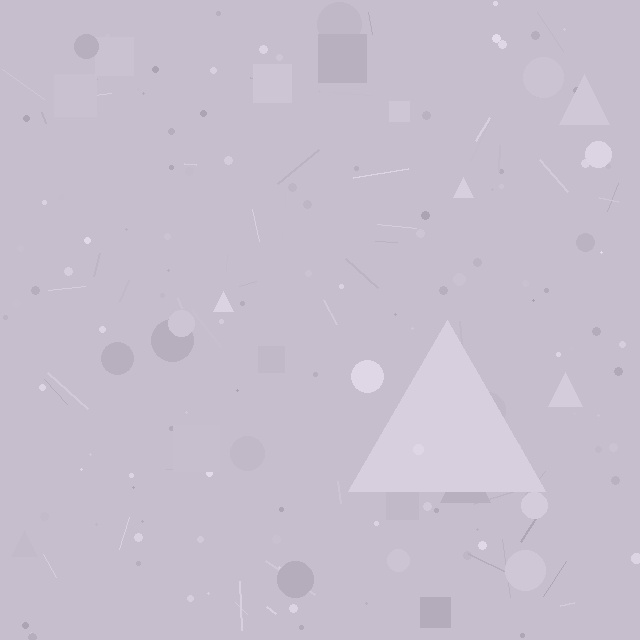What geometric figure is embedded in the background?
A triangle is embedded in the background.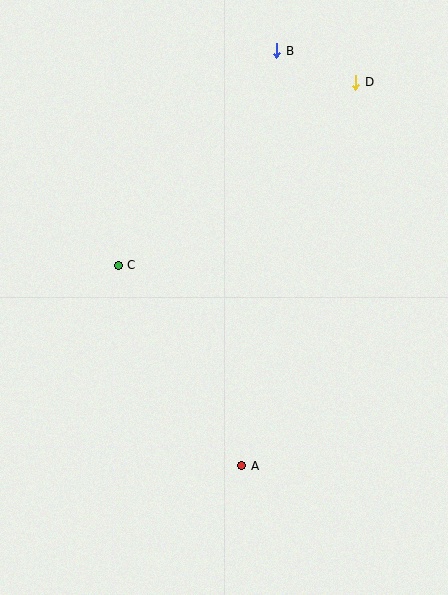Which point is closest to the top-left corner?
Point B is closest to the top-left corner.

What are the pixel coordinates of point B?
Point B is at (277, 51).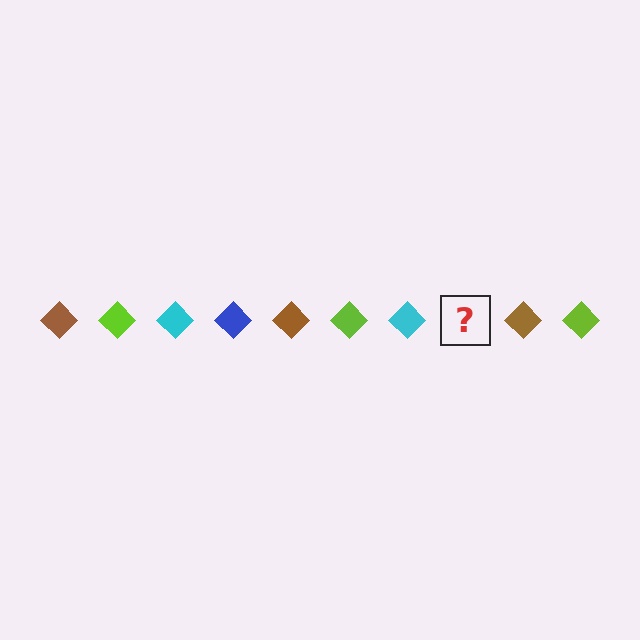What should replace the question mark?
The question mark should be replaced with a blue diamond.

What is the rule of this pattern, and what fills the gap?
The rule is that the pattern cycles through brown, lime, cyan, blue diamonds. The gap should be filled with a blue diamond.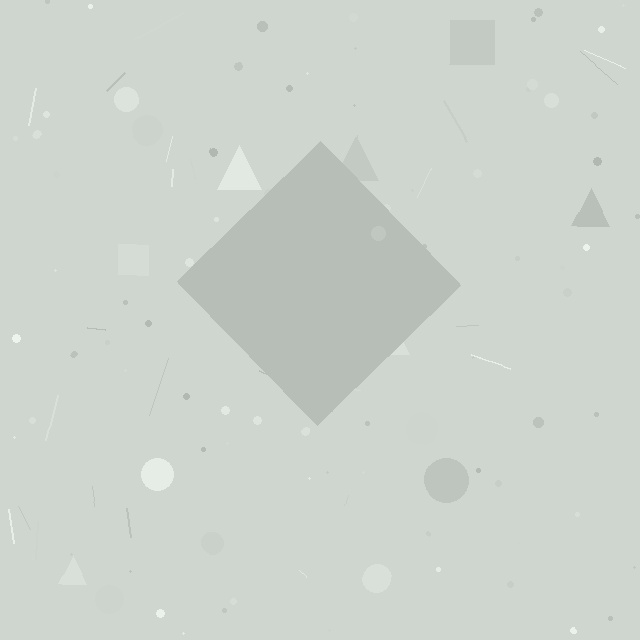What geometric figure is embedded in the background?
A diamond is embedded in the background.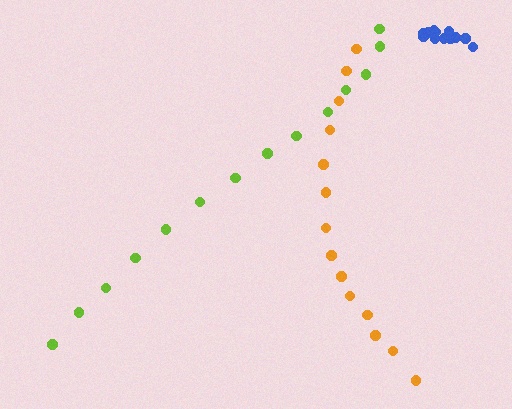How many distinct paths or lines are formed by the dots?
There are 3 distinct paths.